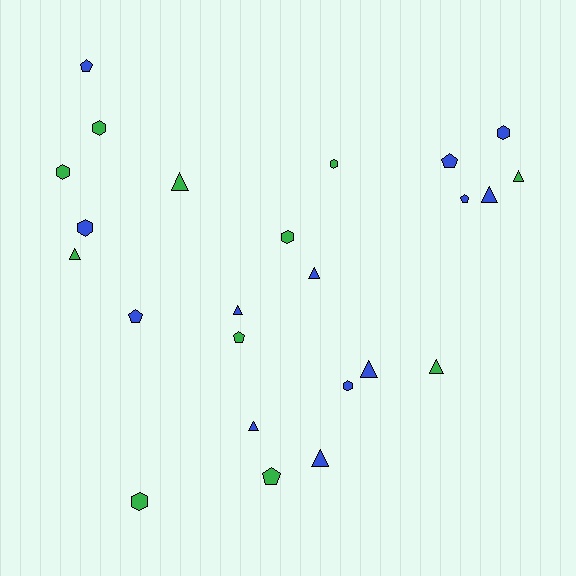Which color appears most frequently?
Blue, with 13 objects.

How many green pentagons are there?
There are 2 green pentagons.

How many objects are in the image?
There are 24 objects.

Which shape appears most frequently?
Triangle, with 10 objects.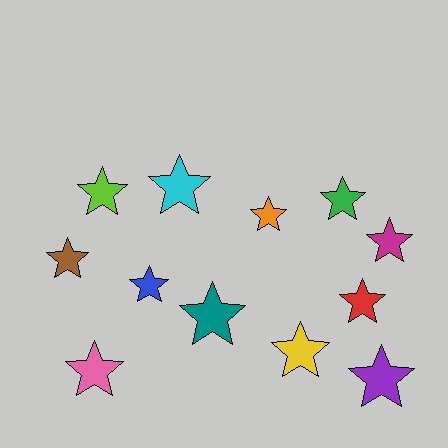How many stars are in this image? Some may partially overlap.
There are 12 stars.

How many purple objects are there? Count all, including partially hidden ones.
There is 1 purple object.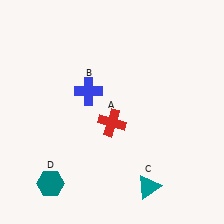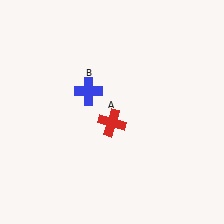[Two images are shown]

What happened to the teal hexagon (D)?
The teal hexagon (D) was removed in Image 2. It was in the bottom-left area of Image 1.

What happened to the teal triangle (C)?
The teal triangle (C) was removed in Image 2. It was in the bottom-right area of Image 1.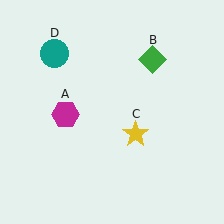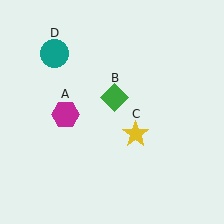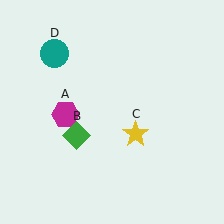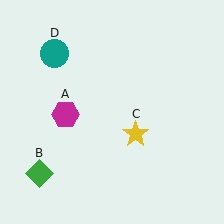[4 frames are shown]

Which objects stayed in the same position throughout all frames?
Magenta hexagon (object A) and yellow star (object C) and teal circle (object D) remained stationary.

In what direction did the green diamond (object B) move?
The green diamond (object B) moved down and to the left.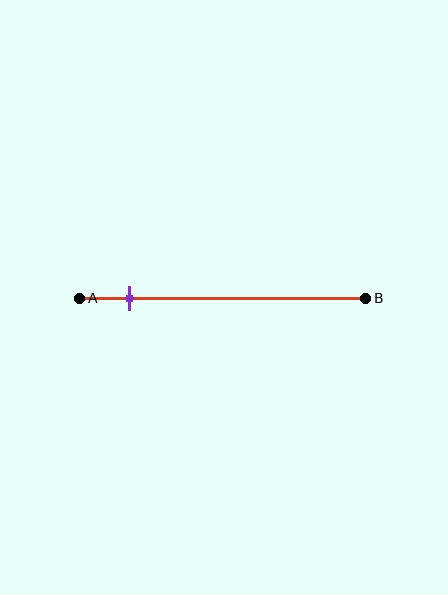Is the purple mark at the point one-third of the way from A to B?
No, the mark is at about 15% from A, not at the 33% one-third point.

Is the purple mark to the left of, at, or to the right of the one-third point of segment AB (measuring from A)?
The purple mark is to the left of the one-third point of segment AB.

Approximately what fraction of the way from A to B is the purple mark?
The purple mark is approximately 15% of the way from A to B.